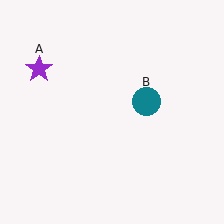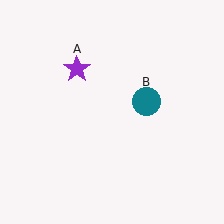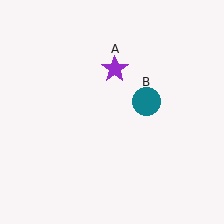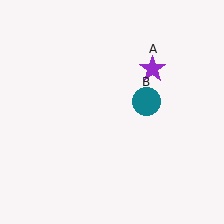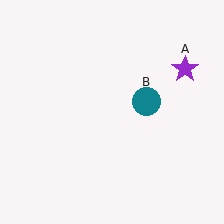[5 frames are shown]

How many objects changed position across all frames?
1 object changed position: purple star (object A).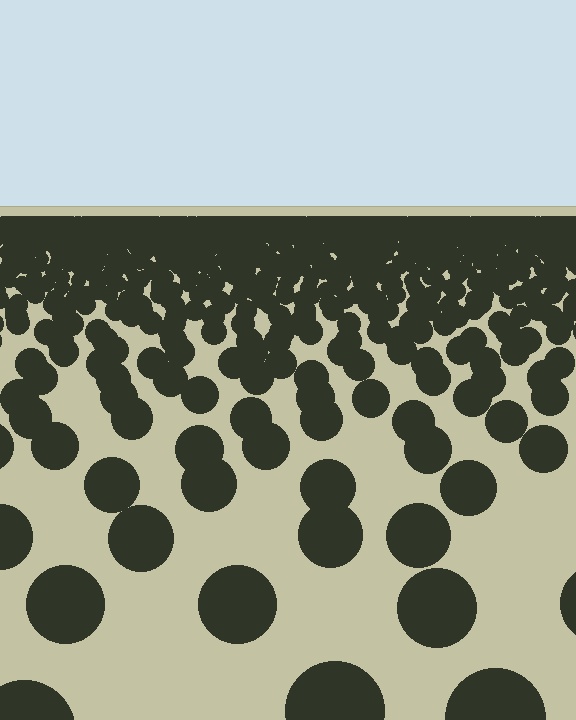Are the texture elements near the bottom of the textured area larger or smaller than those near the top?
Larger. Near the bottom, elements are closer to the viewer and appear at a bigger on-screen size.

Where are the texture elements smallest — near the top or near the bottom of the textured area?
Near the top.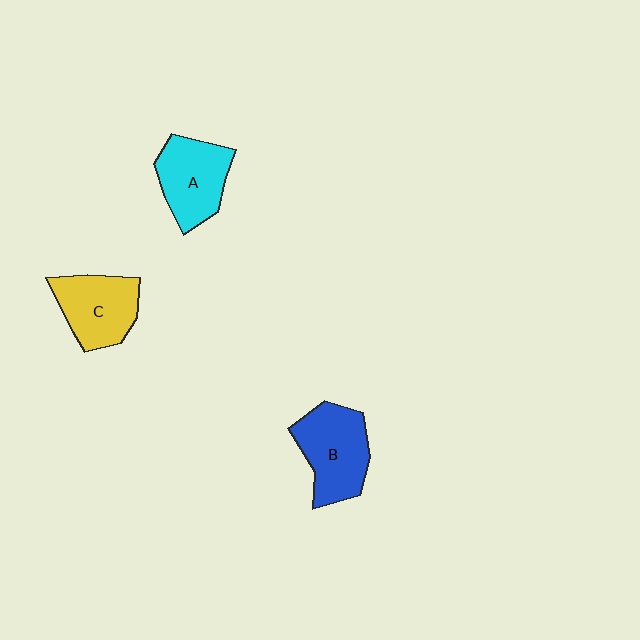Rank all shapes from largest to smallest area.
From largest to smallest: B (blue), A (cyan), C (yellow).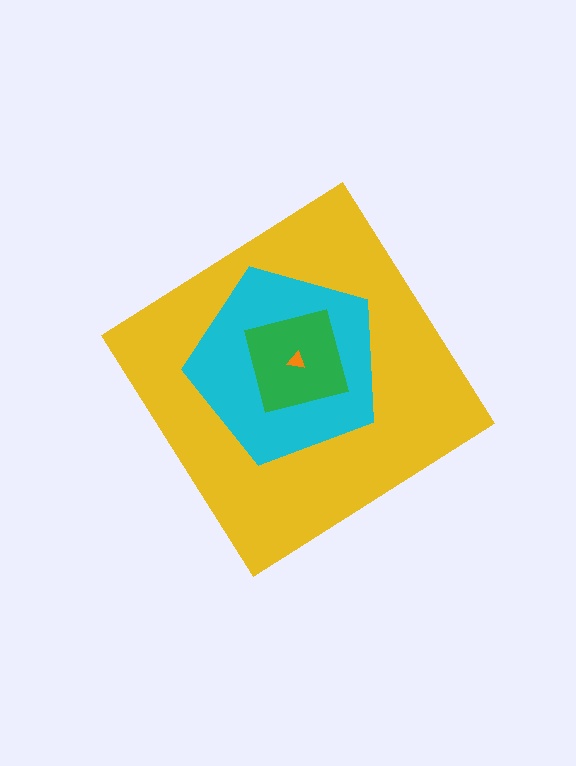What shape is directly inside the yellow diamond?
The cyan pentagon.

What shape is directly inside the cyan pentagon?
The green square.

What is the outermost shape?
The yellow diamond.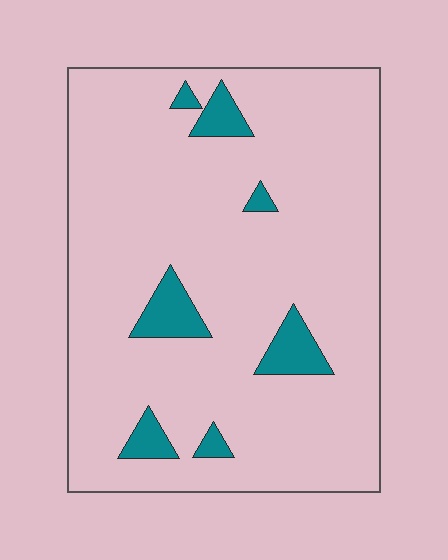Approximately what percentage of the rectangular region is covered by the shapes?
Approximately 10%.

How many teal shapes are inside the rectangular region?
7.